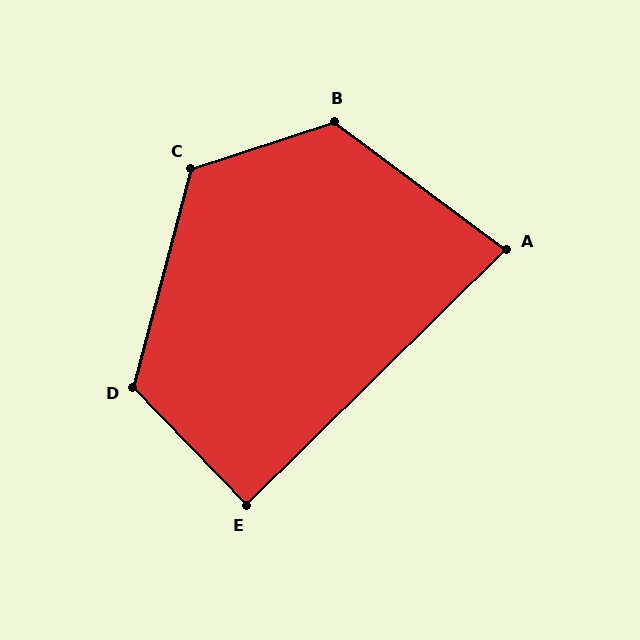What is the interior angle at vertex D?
Approximately 121 degrees (obtuse).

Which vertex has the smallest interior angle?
A, at approximately 81 degrees.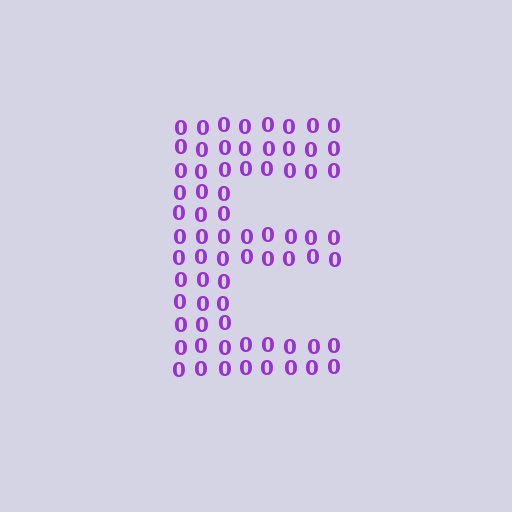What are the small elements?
The small elements are digit 0's.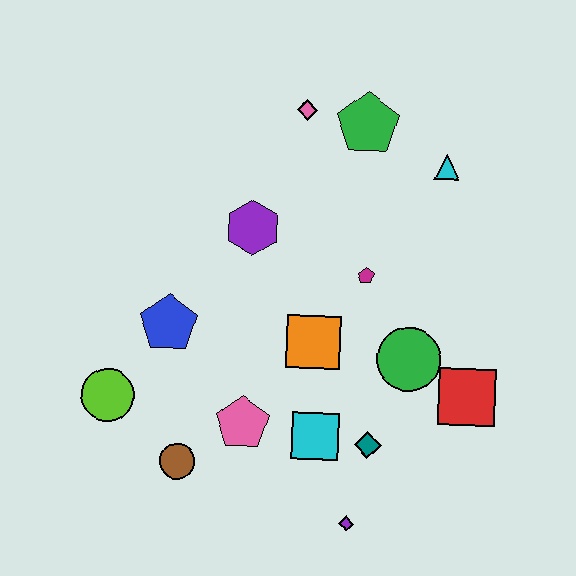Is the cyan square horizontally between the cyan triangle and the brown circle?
Yes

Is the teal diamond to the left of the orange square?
No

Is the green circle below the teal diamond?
No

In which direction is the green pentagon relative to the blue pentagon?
The green pentagon is above the blue pentagon.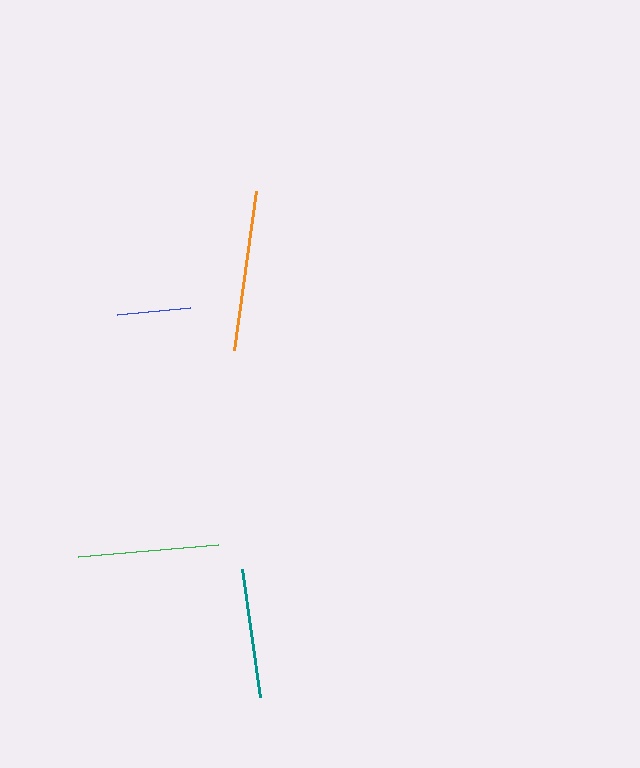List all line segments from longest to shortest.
From longest to shortest: orange, green, teal, blue.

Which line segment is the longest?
The orange line is the longest at approximately 161 pixels.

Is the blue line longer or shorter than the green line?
The green line is longer than the blue line.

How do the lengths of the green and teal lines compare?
The green and teal lines are approximately the same length.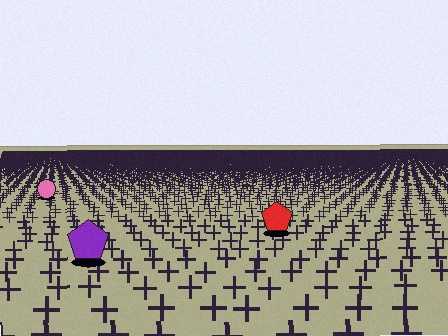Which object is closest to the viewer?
The purple pentagon is closest. The texture marks near it are larger and more spread out.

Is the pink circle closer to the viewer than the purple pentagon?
No. The purple pentagon is closer — you can tell from the texture gradient: the ground texture is coarser near it.